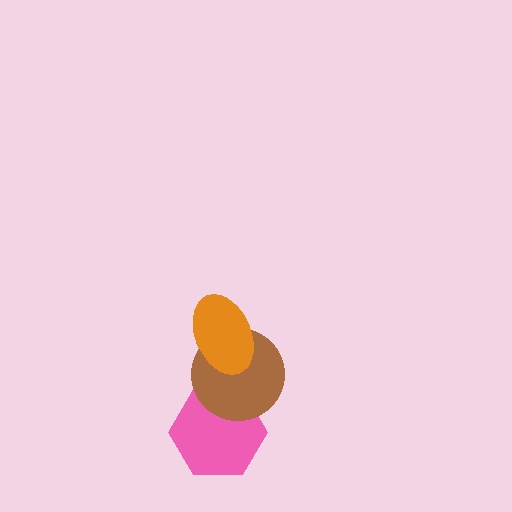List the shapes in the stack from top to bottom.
From top to bottom: the orange ellipse, the brown circle, the pink hexagon.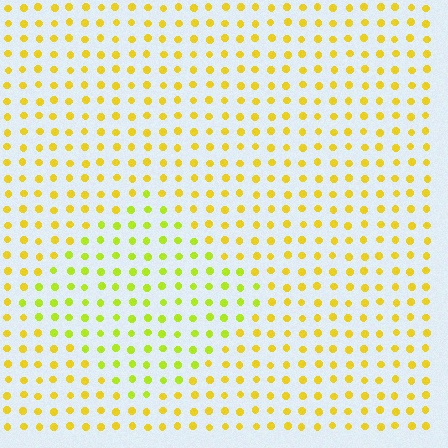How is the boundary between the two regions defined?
The boundary is defined purely by a slight shift in hue (about 26 degrees). Spacing, size, and orientation are identical on both sides.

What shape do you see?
I see a diamond.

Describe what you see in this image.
The image is filled with small yellow elements in a uniform arrangement. A diamond-shaped region is visible where the elements are tinted to a slightly different hue, forming a subtle color boundary.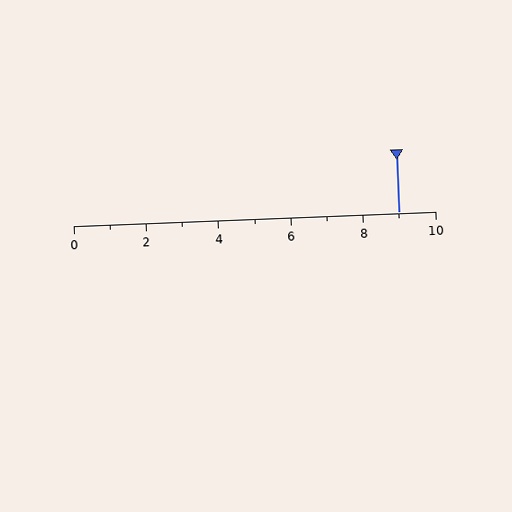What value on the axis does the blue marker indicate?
The marker indicates approximately 9.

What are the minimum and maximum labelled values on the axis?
The axis runs from 0 to 10.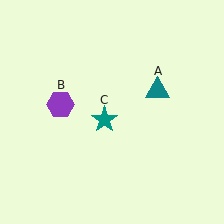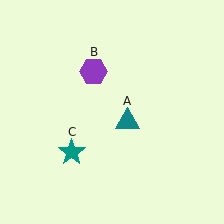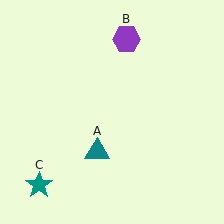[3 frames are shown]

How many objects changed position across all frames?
3 objects changed position: teal triangle (object A), purple hexagon (object B), teal star (object C).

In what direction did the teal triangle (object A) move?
The teal triangle (object A) moved down and to the left.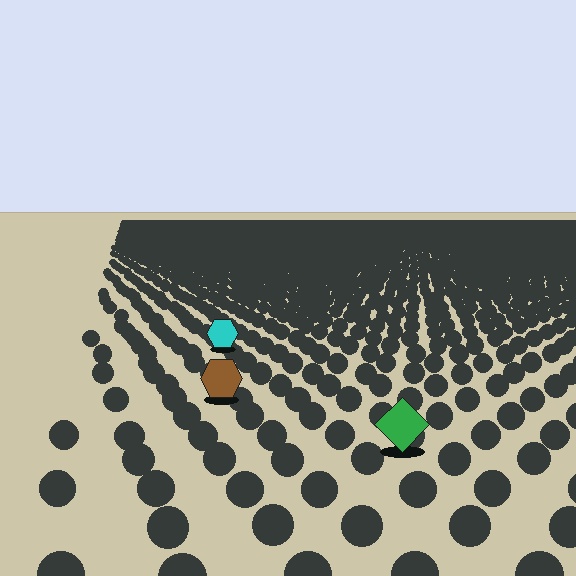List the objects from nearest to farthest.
From nearest to farthest: the green diamond, the brown hexagon, the cyan hexagon.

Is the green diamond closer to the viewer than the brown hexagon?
Yes. The green diamond is closer — you can tell from the texture gradient: the ground texture is coarser near it.